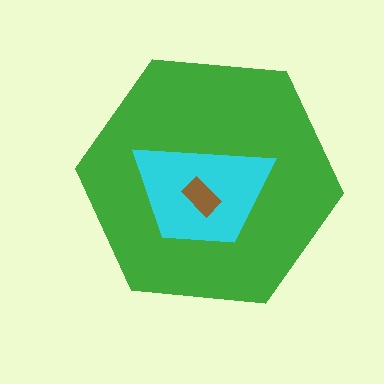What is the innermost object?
The brown rectangle.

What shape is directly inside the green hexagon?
The cyan trapezoid.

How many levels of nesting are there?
3.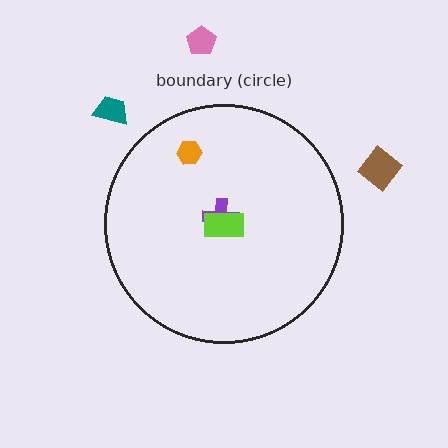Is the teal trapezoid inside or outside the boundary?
Outside.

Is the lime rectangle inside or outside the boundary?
Inside.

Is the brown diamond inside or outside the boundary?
Outside.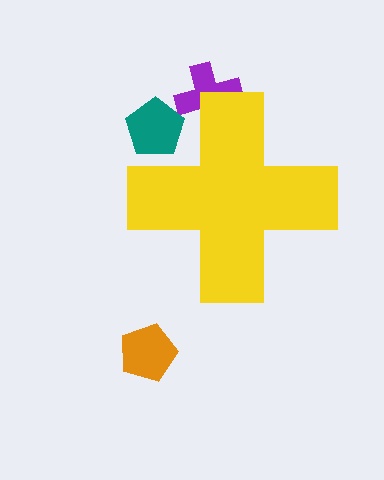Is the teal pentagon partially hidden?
Yes, the teal pentagon is partially hidden behind the yellow cross.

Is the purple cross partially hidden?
Yes, the purple cross is partially hidden behind the yellow cross.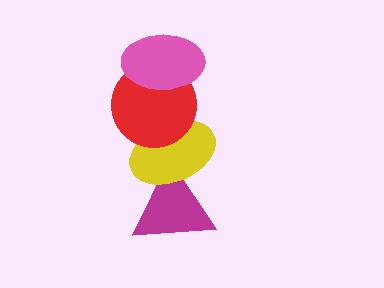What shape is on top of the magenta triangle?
The yellow ellipse is on top of the magenta triangle.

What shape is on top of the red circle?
The pink ellipse is on top of the red circle.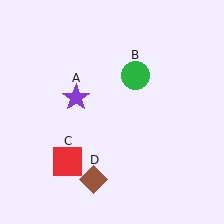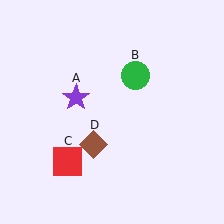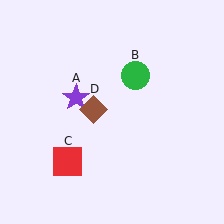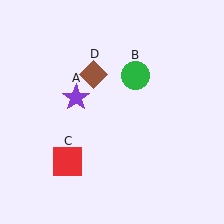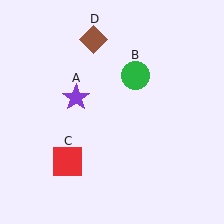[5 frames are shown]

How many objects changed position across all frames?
1 object changed position: brown diamond (object D).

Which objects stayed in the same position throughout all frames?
Purple star (object A) and green circle (object B) and red square (object C) remained stationary.